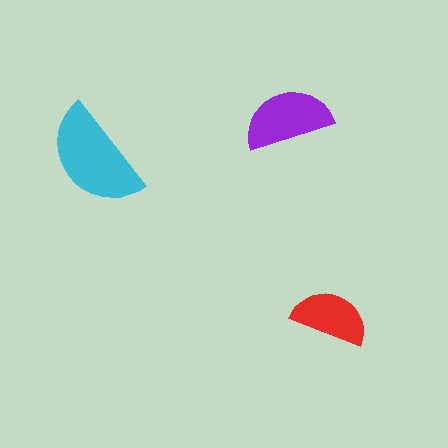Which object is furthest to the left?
The cyan semicircle is leftmost.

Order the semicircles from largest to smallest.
the cyan one, the purple one, the red one.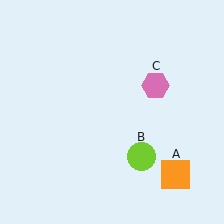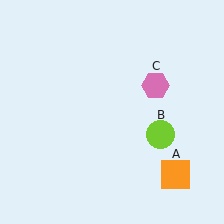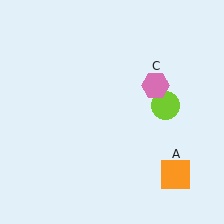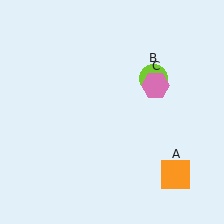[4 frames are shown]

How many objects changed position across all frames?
1 object changed position: lime circle (object B).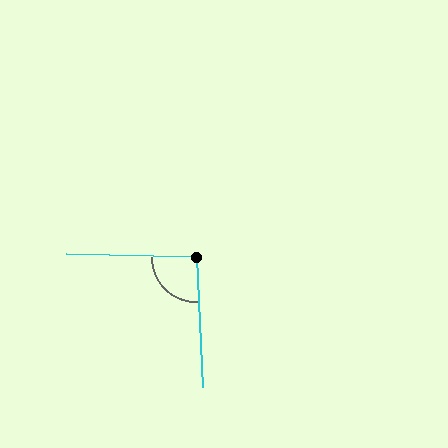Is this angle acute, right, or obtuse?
It is approximately a right angle.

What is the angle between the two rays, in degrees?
Approximately 94 degrees.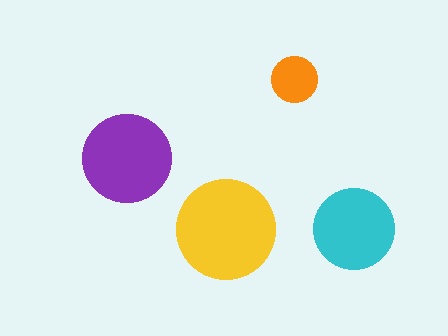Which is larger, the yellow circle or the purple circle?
The yellow one.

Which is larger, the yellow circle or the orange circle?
The yellow one.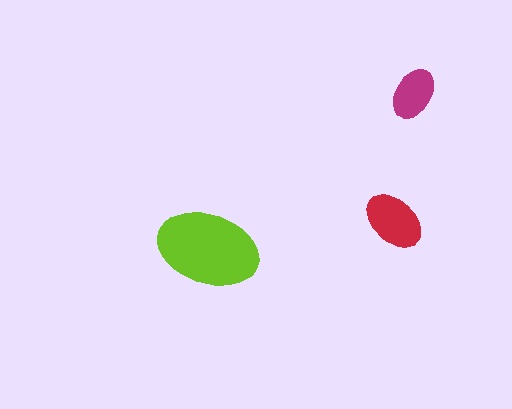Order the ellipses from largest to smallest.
the lime one, the red one, the magenta one.